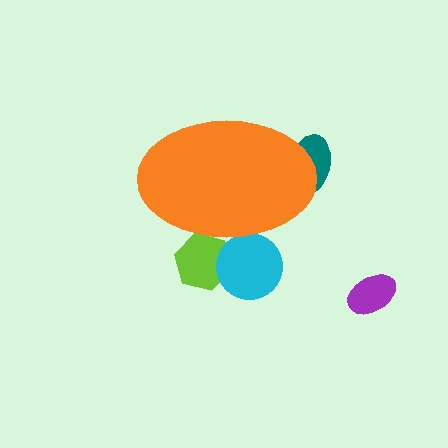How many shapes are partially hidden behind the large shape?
3 shapes are partially hidden.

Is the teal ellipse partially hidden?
Yes, the teal ellipse is partially hidden behind the orange ellipse.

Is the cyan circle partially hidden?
Yes, the cyan circle is partially hidden behind the orange ellipse.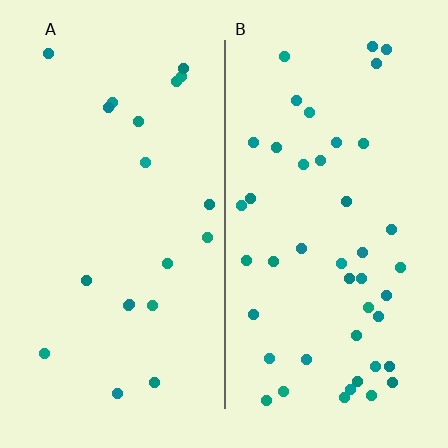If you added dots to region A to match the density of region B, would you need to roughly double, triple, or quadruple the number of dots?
Approximately double.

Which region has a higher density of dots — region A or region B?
B (the right).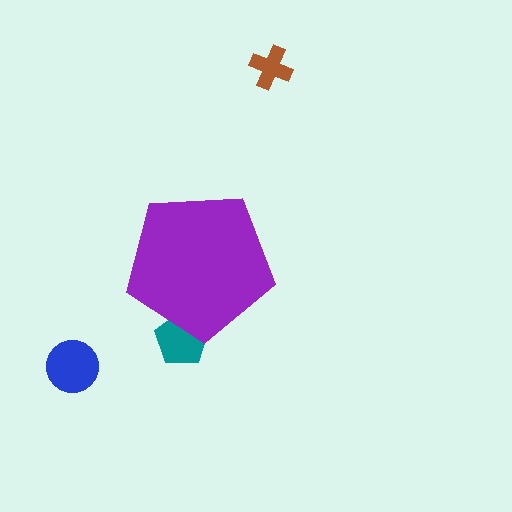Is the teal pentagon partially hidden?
Yes, the teal pentagon is partially hidden behind the purple pentagon.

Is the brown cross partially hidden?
No, the brown cross is fully visible.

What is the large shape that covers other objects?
A purple pentagon.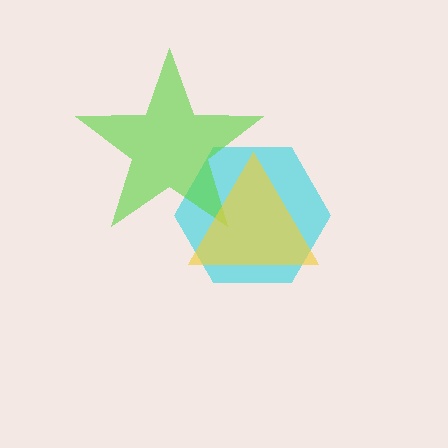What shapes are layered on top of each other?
The layered shapes are: a cyan hexagon, a lime star, a yellow triangle.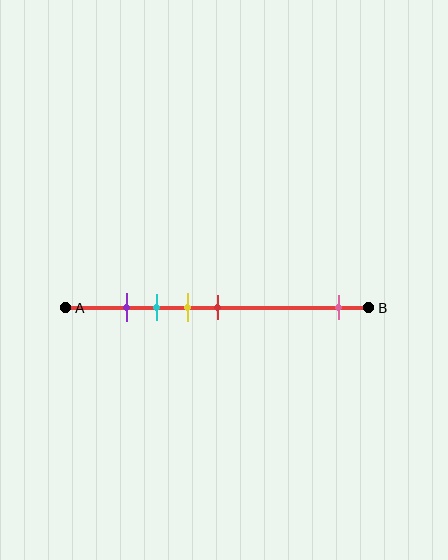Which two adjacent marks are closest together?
The purple and cyan marks are the closest adjacent pair.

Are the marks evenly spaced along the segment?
No, the marks are not evenly spaced.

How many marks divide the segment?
There are 5 marks dividing the segment.